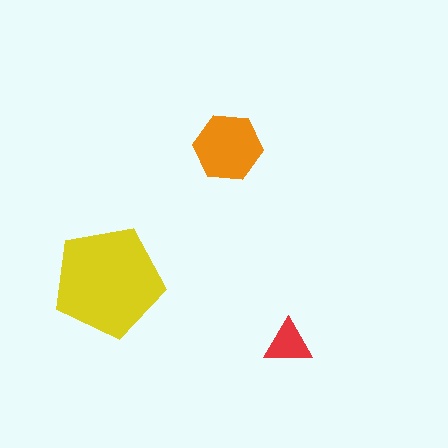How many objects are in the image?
There are 3 objects in the image.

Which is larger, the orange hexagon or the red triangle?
The orange hexagon.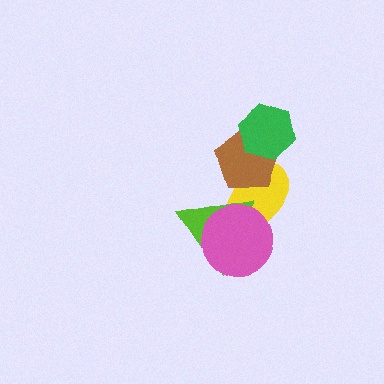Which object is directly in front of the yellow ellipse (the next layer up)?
The brown pentagon is directly in front of the yellow ellipse.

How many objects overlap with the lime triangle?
2 objects overlap with the lime triangle.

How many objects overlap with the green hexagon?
1 object overlaps with the green hexagon.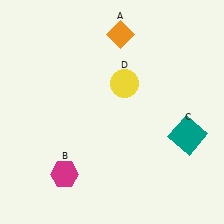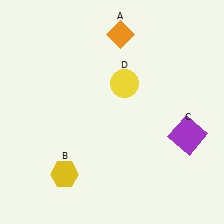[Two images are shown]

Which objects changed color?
B changed from magenta to yellow. C changed from teal to purple.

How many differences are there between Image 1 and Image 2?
There are 2 differences between the two images.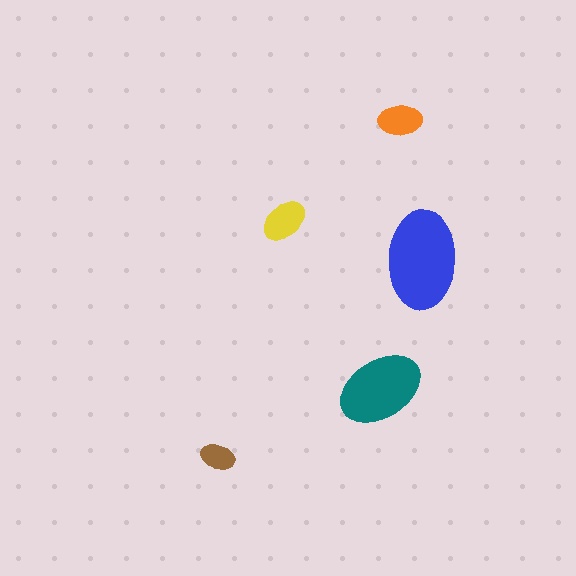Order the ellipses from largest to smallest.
the blue one, the teal one, the yellow one, the orange one, the brown one.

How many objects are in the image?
There are 5 objects in the image.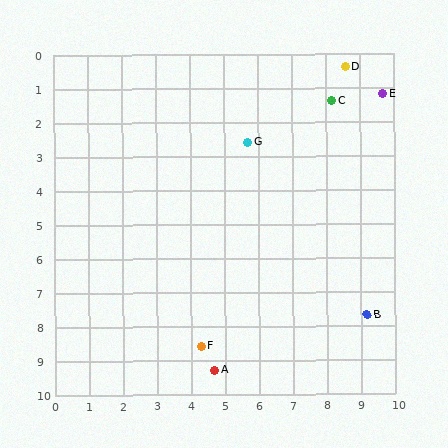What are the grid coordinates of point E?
Point E is at approximately (9.7, 1.2).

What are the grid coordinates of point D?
Point D is at approximately (8.6, 0.4).